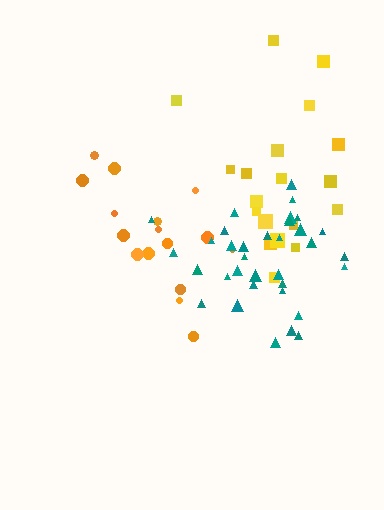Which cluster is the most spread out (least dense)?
Yellow.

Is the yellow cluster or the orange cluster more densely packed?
Orange.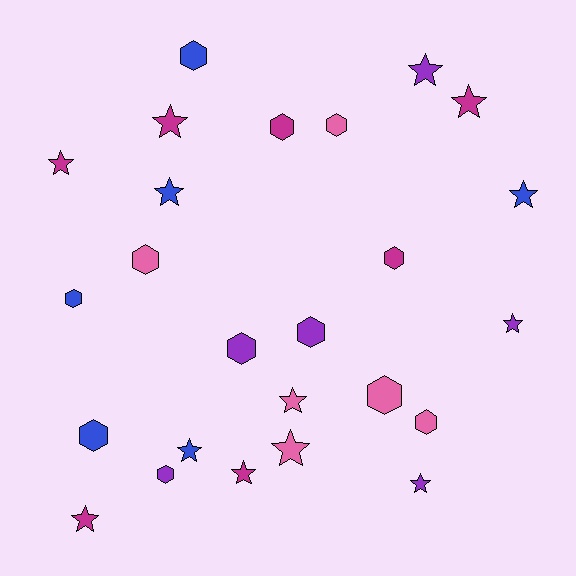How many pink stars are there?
There are 2 pink stars.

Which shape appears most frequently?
Star, with 13 objects.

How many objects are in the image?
There are 25 objects.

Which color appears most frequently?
Magenta, with 7 objects.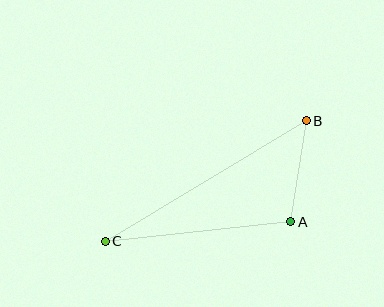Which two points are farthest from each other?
Points B and C are farthest from each other.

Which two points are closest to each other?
Points A and B are closest to each other.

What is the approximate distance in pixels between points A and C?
The distance between A and C is approximately 186 pixels.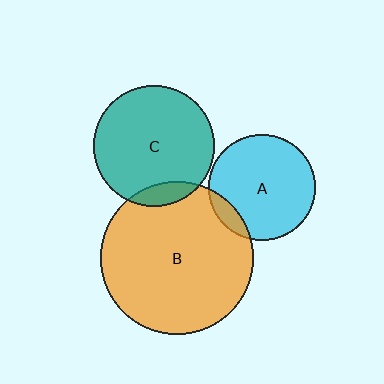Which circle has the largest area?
Circle B (orange).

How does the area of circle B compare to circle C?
Approximately 1.6 times.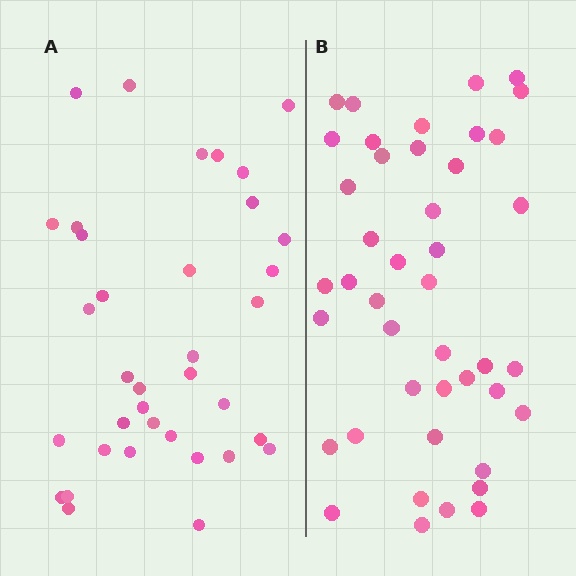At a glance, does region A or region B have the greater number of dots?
Region B (the right region) has more dots.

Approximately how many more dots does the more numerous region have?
Region B has roughly 8 or so more dots than region A.